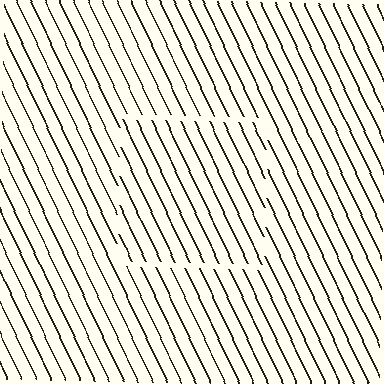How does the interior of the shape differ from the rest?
The interior of the shape contains the same grating, shifted by half a period — the contour is defined by the phase discontinuity where line-ends from the inner and outer gratings abut.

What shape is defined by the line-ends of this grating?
An illusory square. The interior of the shape contains the same grating, shifted by half a period — the contour is defined by the phase discontinuity where line-ends from the inner and outer gratings abut.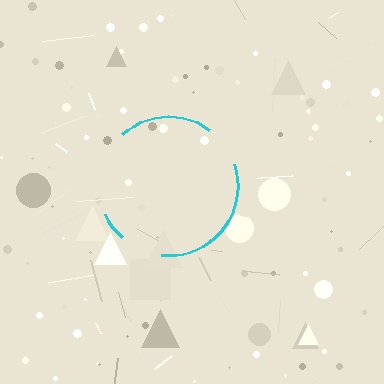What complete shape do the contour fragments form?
The contour fragments form a circle.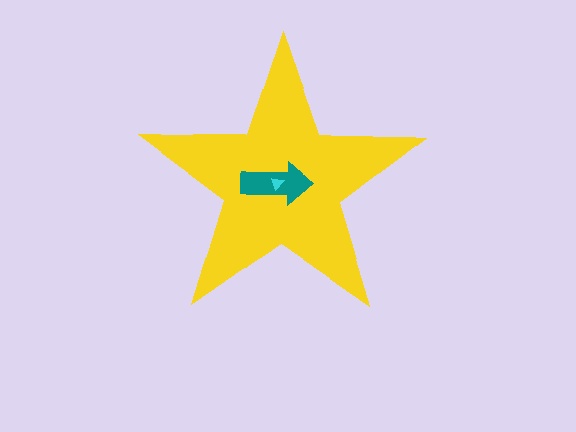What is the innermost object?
The cyan triangle.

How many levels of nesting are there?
3.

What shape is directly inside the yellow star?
The teal arrow.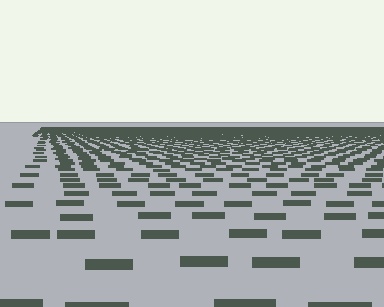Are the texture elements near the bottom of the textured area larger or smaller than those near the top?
Larger. Near the bottom, elements are closer to the viewer and appear at a bigger on-screen size.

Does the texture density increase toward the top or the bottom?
Density increases toward the top.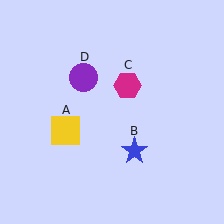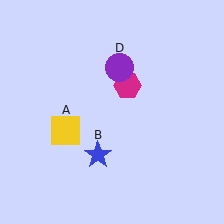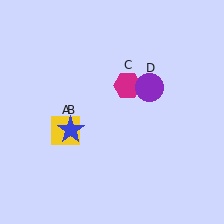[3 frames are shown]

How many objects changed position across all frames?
2 objects changed position: blue star (object B), purple circle (object D).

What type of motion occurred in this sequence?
The blue star (object B), purple circle (object D) rotated clockwise around the center of the scene.